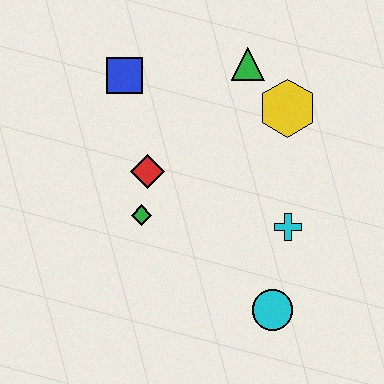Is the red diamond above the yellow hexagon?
No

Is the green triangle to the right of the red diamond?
Yes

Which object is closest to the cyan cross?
The cyan circle is closest to the cyan cross.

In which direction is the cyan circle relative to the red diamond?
The cyan circle is below the red diamond.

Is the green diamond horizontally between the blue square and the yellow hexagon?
Yes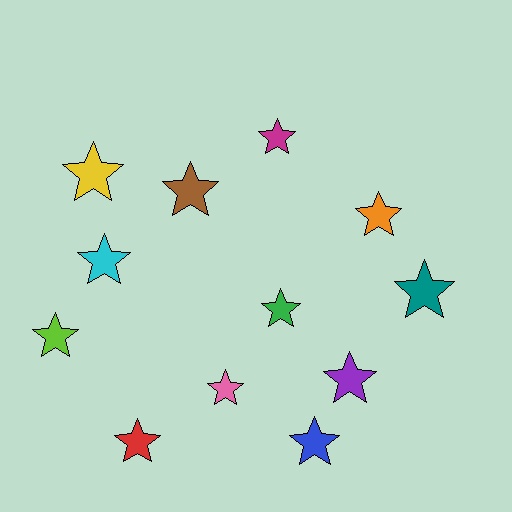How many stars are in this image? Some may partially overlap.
There are 12 stars.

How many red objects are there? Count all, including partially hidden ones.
There is 1 red object.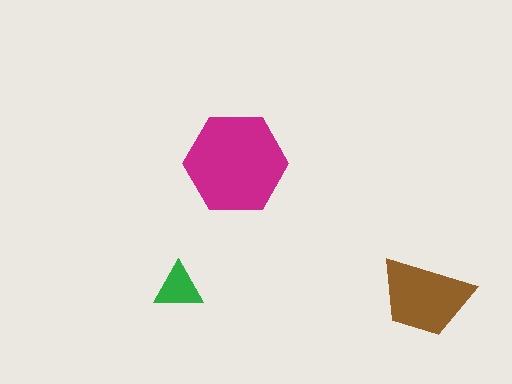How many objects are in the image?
There are 3 objects in the image.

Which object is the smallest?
The green triangle.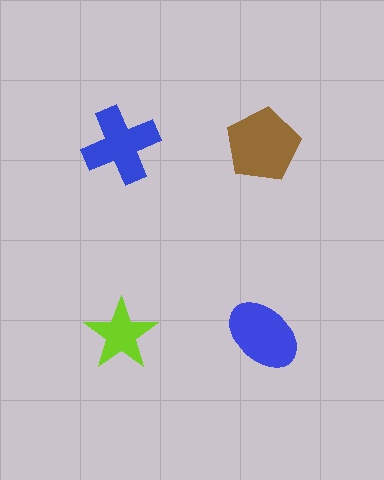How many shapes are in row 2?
2 shapes.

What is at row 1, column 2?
A brown pentagon.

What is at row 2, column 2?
A blue ellipse.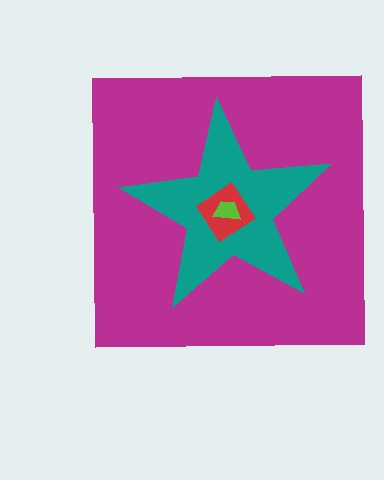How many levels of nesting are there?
4.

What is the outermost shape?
The magenta square.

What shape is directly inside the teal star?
The red diamond.